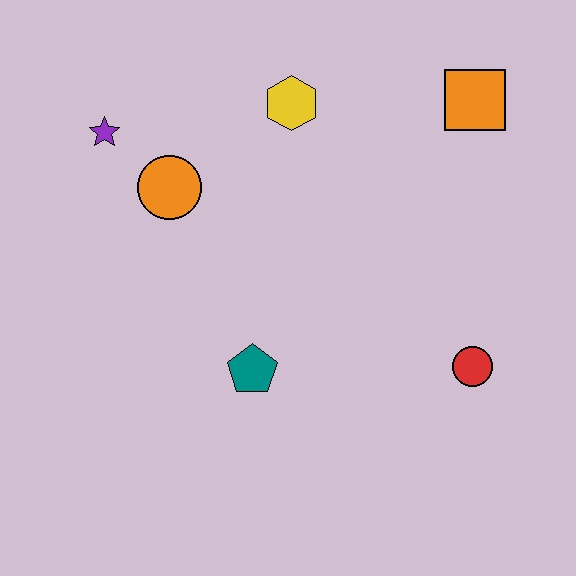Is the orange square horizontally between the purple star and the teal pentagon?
No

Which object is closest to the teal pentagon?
The orange circle is closest to the teal pentagon.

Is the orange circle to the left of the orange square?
Yes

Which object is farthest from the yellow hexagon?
The red circle is farthest from the yellow hexagon.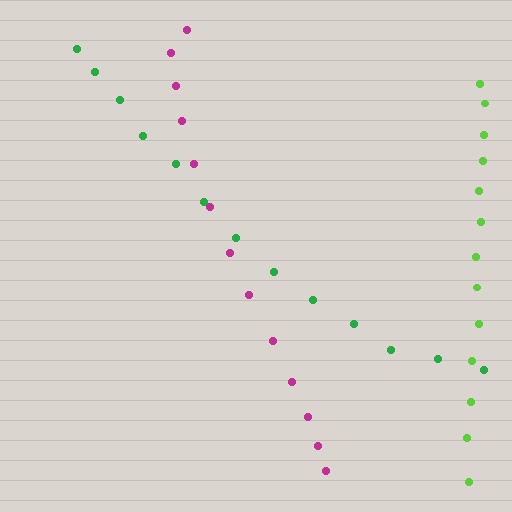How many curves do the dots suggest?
There are 3 distinct paths.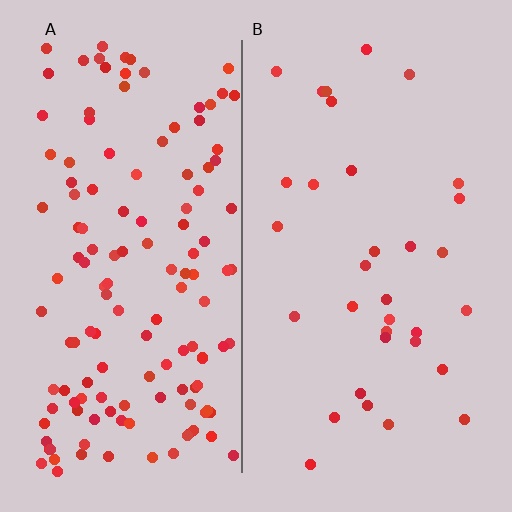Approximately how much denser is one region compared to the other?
Approximately 4.1× — region A over region B.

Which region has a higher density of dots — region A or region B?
A (the left).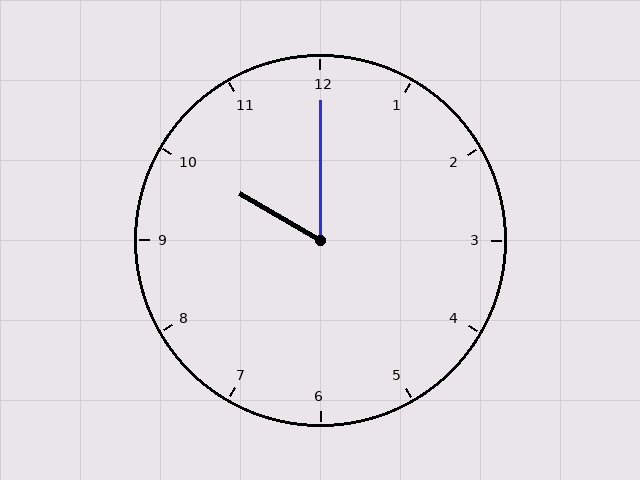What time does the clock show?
10:00.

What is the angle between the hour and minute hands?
Approximately 60 degrees.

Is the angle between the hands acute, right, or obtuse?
It is acute.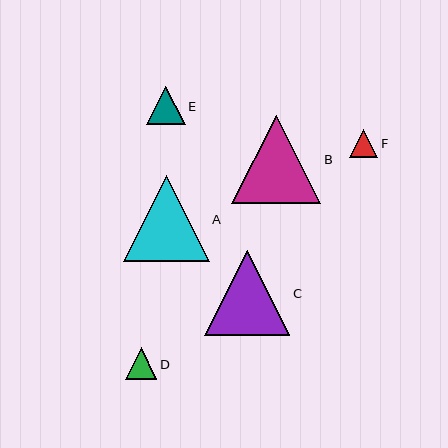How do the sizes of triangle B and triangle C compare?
Triangle B and triangle C are approximately the same size.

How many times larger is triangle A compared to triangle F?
Triangle A is approximately 3.0 times the size of triangle F.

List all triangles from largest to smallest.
From largest to smallest: B, A, C, E, D, F.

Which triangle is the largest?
Triangle B is the largest with a size of approximately 89 pixels.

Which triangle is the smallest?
Triangle F is the smallest with a size of approximately 28 pixels.